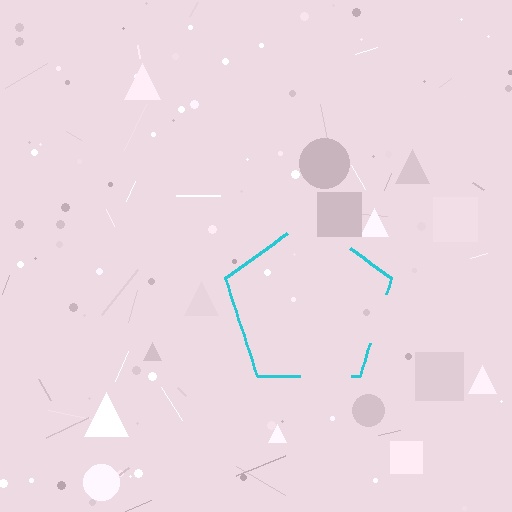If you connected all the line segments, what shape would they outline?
They would outline a pentagon.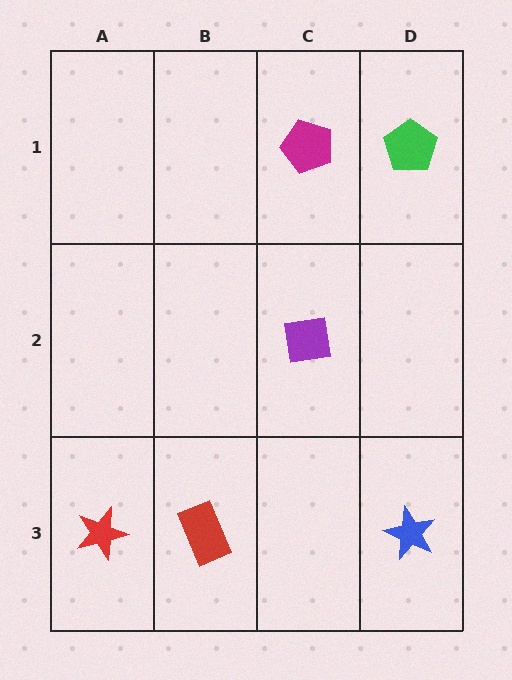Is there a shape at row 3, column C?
No, that cell is empty.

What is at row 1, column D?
A green pentagon.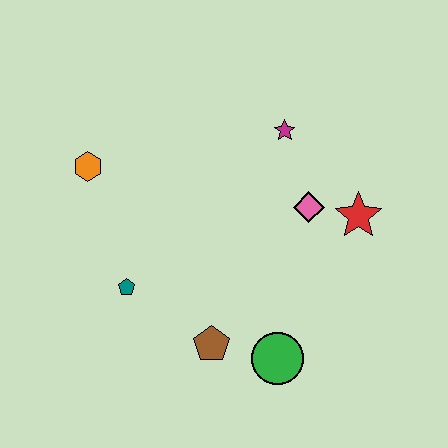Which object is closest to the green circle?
The brown pentagon is closest to the green circle.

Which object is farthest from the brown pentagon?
The magenta star is farthest from the brown pentagon.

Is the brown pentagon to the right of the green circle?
No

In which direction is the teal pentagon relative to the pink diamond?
The teal pentagon is to the left of the pink diamond.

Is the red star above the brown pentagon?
Yes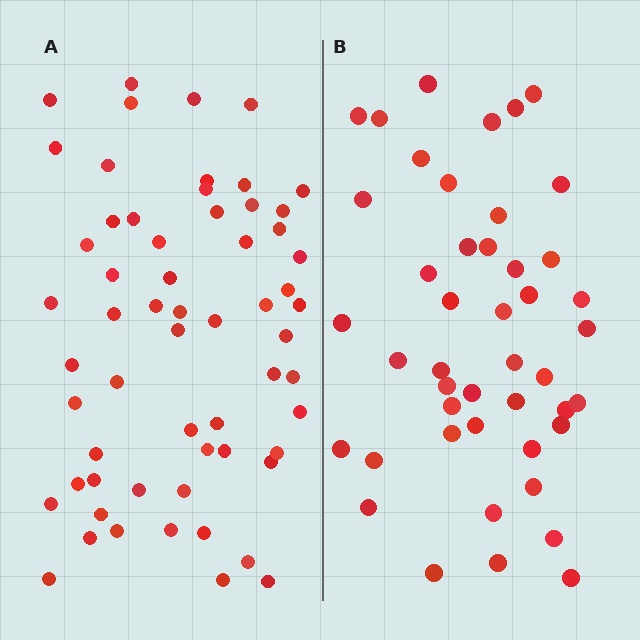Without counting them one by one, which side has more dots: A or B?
Region A (the left region) has more dots.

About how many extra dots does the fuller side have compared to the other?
Region A has approximately 15 more dots than region B.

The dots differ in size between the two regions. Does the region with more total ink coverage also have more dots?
No. Region B has more total ink coverage because its dots are larger, but region A actually contains more individual dots. Total area can be misleading — the number of items is what matters here.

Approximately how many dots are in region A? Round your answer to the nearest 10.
About 60 dots.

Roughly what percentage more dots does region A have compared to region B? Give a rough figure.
About 35% more.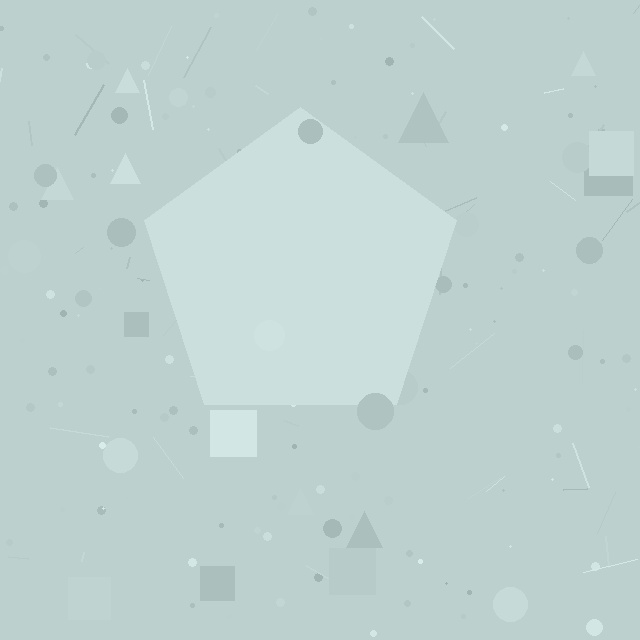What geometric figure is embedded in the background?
A pentagon is embedded in the background.